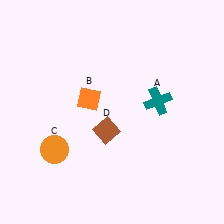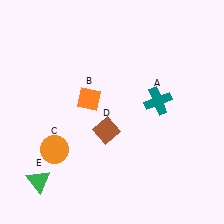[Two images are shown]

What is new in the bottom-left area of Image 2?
A green triangle (E) was added in the bottom-left area of Image 2.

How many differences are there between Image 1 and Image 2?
There is 1 difference between the two images.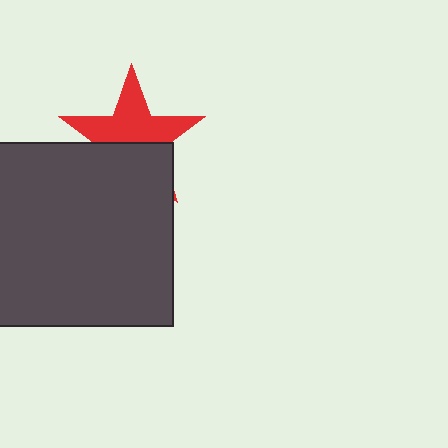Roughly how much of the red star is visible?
About half of it is visible (roughly 56%).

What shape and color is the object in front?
The object in front is a dark gray square.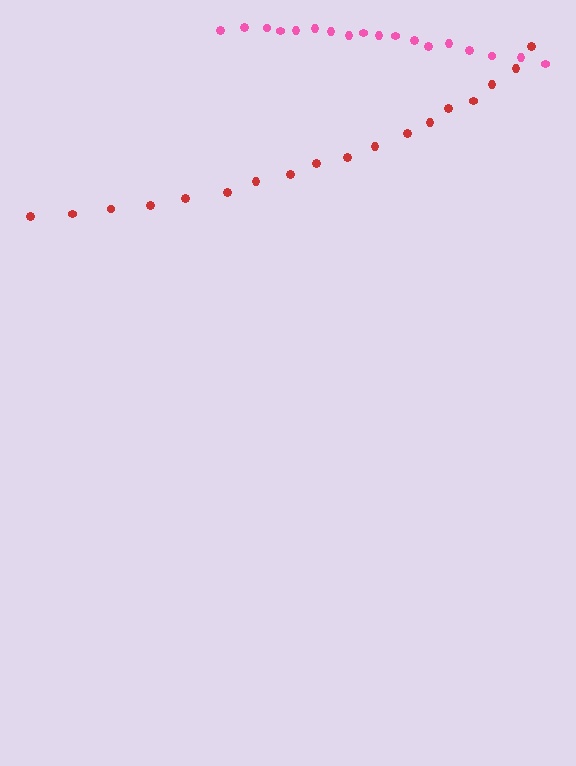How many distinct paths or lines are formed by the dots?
There are 2 distinct paths.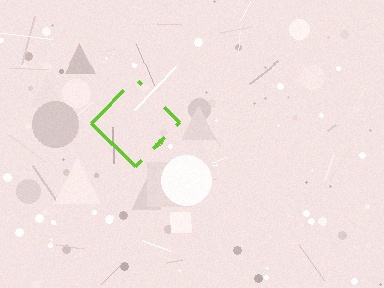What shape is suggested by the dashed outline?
The dashed outline suggests a diamond.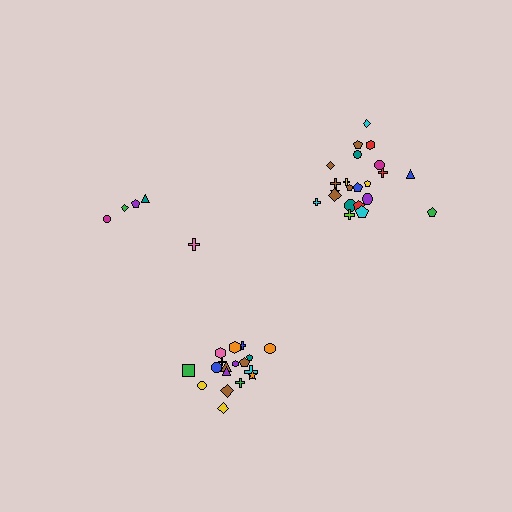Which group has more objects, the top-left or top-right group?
The top-right group.